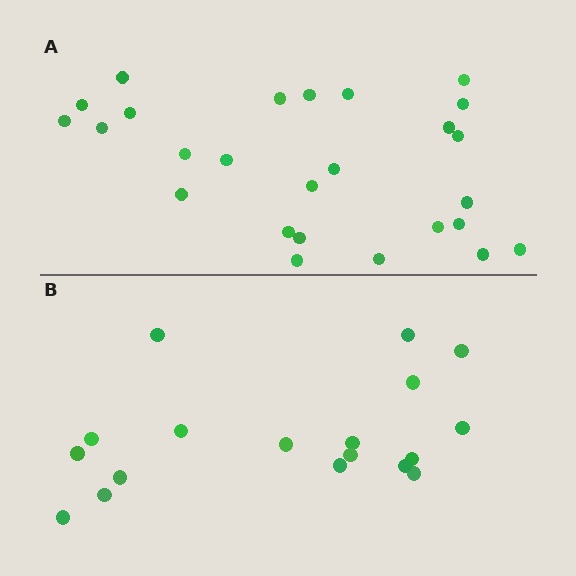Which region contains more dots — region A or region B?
Region A (the top region) has more dots.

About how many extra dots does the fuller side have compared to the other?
Region A has roughly 8 or so more dots than region B.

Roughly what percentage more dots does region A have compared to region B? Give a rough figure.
About 45% more.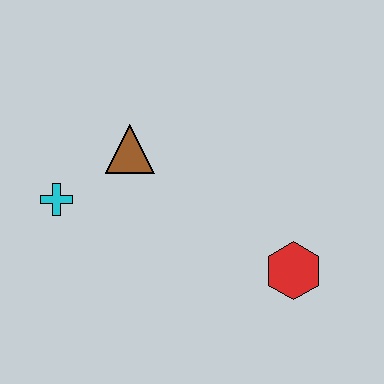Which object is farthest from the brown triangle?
The red hexagon is farthest from the brown triangle.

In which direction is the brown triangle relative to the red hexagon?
The brown triangle is to the left of the red hexagon.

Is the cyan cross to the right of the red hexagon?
No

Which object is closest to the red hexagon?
The brown triangle is closest to the red hexagon.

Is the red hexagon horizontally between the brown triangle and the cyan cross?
No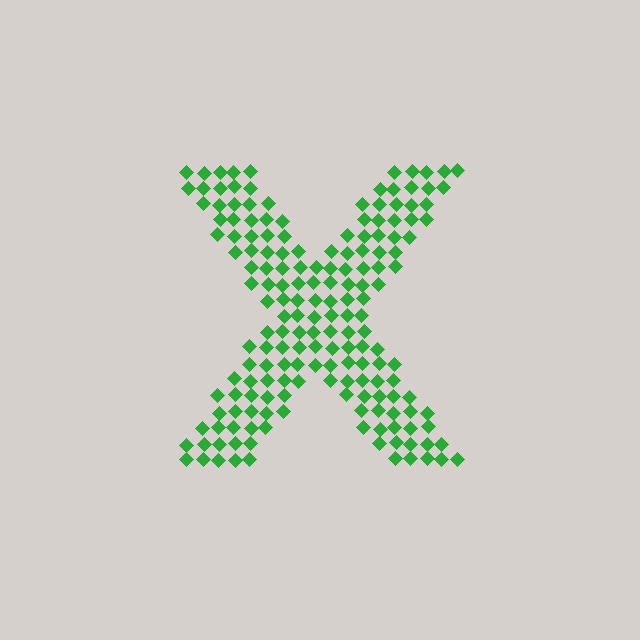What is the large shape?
The large shape is the letter X.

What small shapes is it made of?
It is made of small diamonds.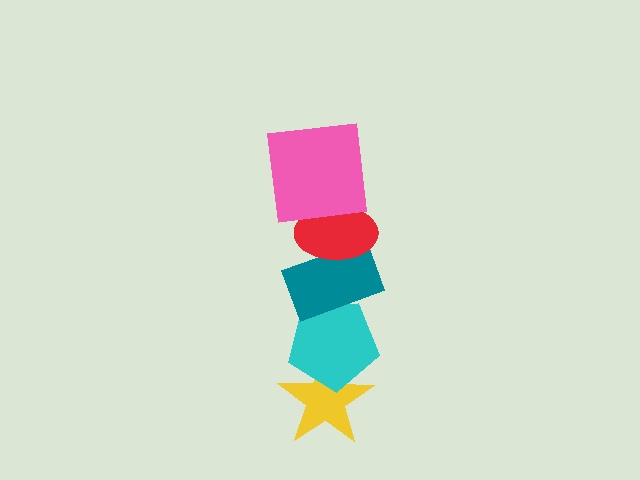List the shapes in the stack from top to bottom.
From top to bottom: the pink square, the red ellipse, the teal rectangle, the cyan pentagon, the yellow star.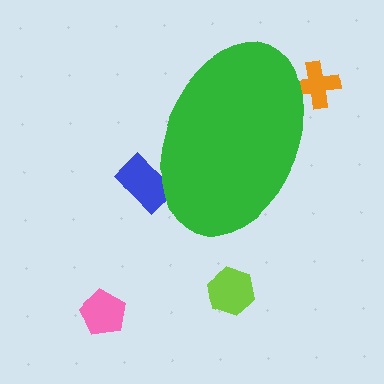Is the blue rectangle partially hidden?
Yes, the blue rectangle is partially hidden behind the green ellipse.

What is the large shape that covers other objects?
A green ellipse.